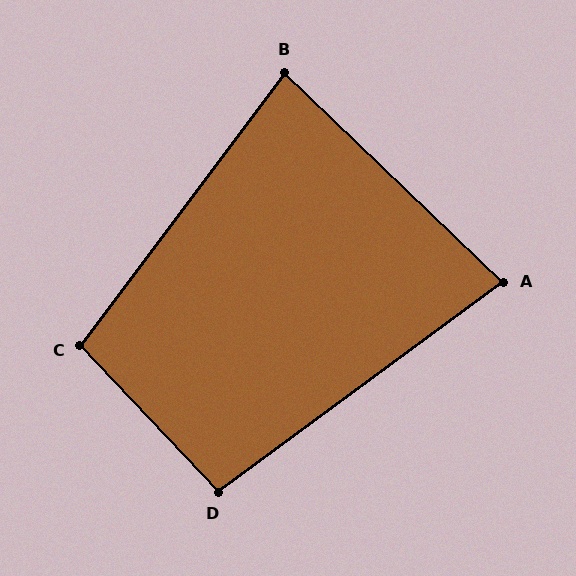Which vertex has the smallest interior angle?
A, at approximately 80 degrees.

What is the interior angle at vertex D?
Approximately 97 degrees (obtuse).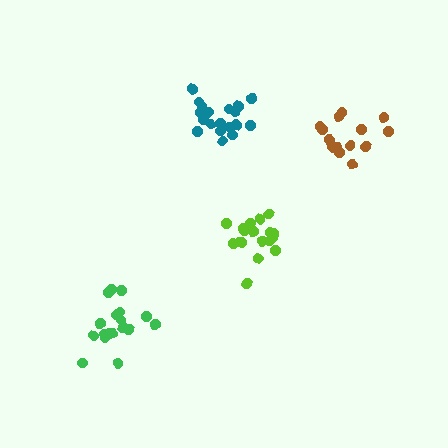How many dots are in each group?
Group 1: 18 dots, Group 2: 14 dots, Group 3: 18 dots, Group 4: 19 dots (69 total).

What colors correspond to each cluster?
The clusters are colored: lime, brown, green, teal.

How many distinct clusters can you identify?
There are 4 distinct clusters.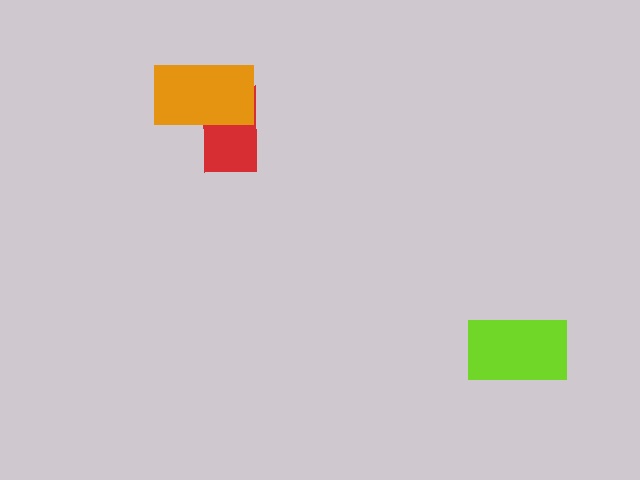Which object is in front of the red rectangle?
The orange rectangle is in front of the red rectangle.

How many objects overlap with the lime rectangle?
0 objects overlap with the lime rectangle.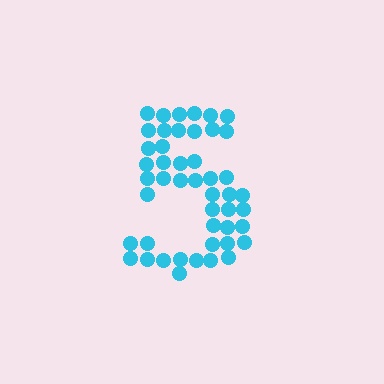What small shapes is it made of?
It is made of small circles.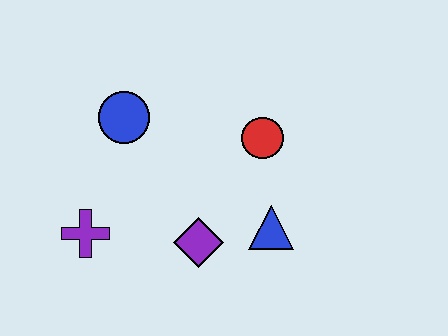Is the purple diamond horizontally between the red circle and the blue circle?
Yes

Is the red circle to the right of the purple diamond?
Yes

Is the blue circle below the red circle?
No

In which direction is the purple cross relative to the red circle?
The purple cross is to the left of the red circle.